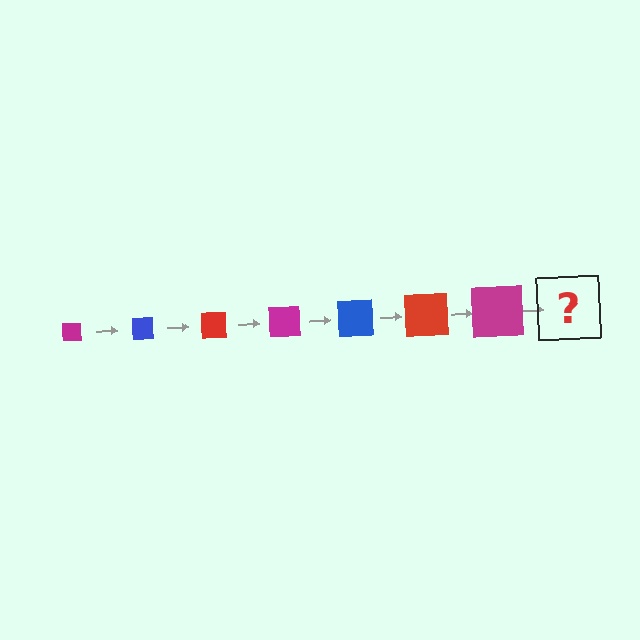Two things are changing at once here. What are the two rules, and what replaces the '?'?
The two rules are that the square grows larger each step and the color cycles through magenta, blue, and red. The '?' should be a blue square, larger than the previous one.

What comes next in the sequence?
The next element should be a blue square, larger than the previous one.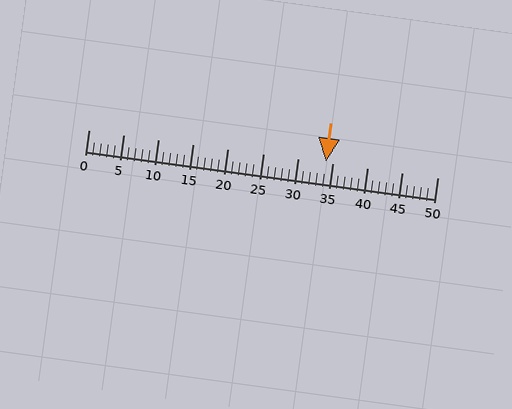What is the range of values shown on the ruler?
The ruler shows values from 0 to 50.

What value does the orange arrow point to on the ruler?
The orange arrow points to approximately 34.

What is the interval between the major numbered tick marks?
The major tick marks are spaced 5 units apart.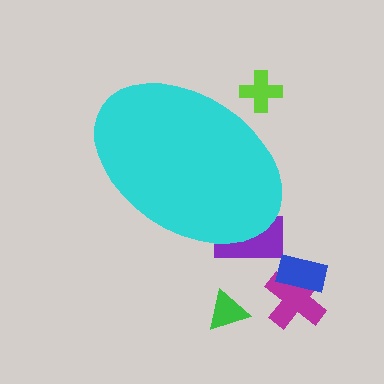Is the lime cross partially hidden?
Yes, the lime cross is partially hidden behind the cyan ellipse.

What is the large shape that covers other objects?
A cyan ellipse.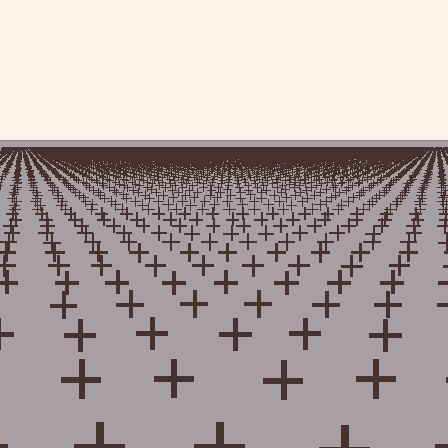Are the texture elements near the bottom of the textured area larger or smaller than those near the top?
Larger. Near the bottom, elements are closer to the viewer and appear at a bigger on-screen size.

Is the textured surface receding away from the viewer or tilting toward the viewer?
The surface is receding away from the viewer. Texture elements get smaller and denser toward the top.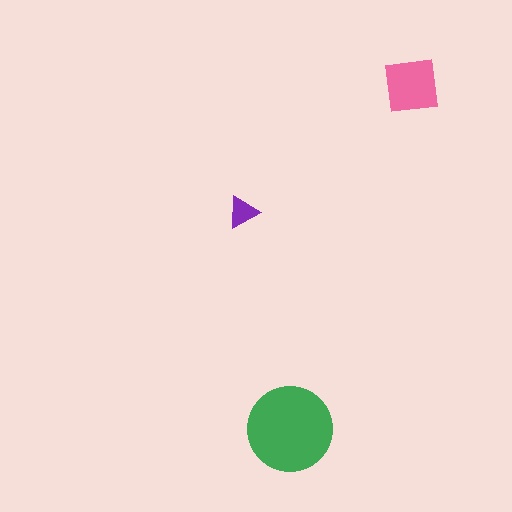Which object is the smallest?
The purple triangle.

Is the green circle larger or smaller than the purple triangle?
Larger.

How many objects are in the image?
There are 3 objects in the image.